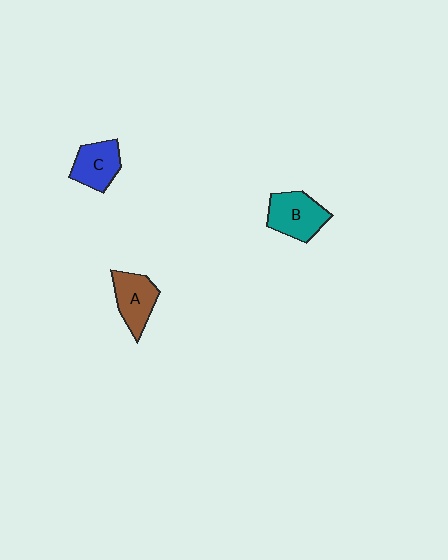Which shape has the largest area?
Shape B (teal).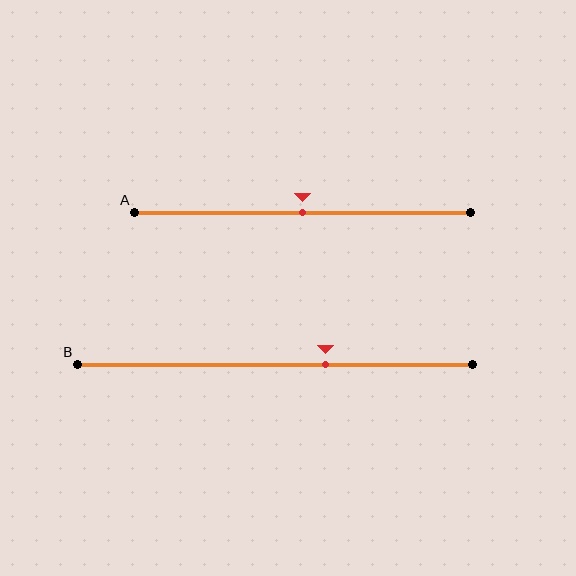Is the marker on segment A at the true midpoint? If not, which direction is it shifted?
Yes, the marker on segment A is at the true midpoint.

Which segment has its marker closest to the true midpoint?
Segment A has its marker closest to the true midpoint.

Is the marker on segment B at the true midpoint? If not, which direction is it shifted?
No, the marker on segment B is shifted to the right by about 13% of the segment length.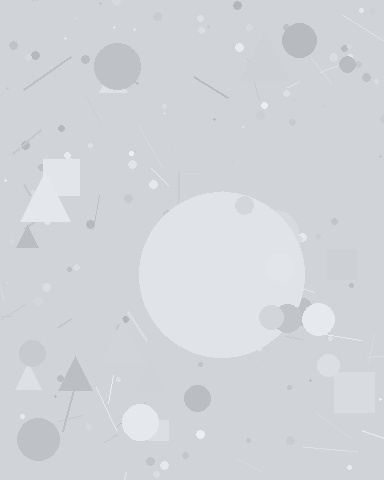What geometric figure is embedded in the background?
A circle is embedded in the background.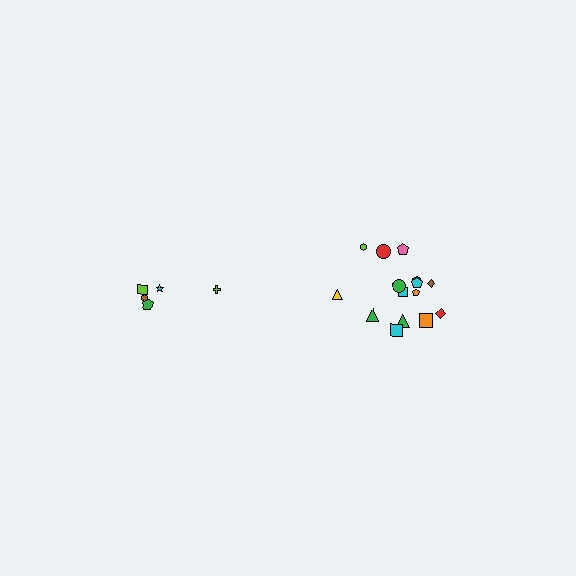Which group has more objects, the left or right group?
The right group.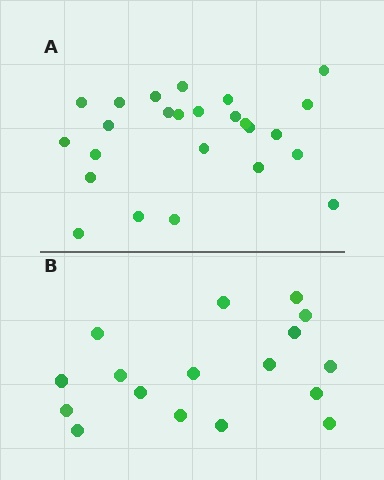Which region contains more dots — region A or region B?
Region A (the top region) has more dots.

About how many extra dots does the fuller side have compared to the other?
Region A has roughly 8 or so more dots than region B.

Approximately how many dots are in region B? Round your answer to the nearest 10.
About 20 dots. (The exact count is 17, which rounds to 20.)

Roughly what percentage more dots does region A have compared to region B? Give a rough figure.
About 45% more.